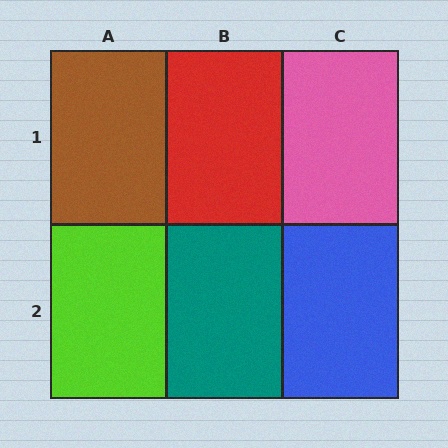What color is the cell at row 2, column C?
Blue.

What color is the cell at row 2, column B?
Teal.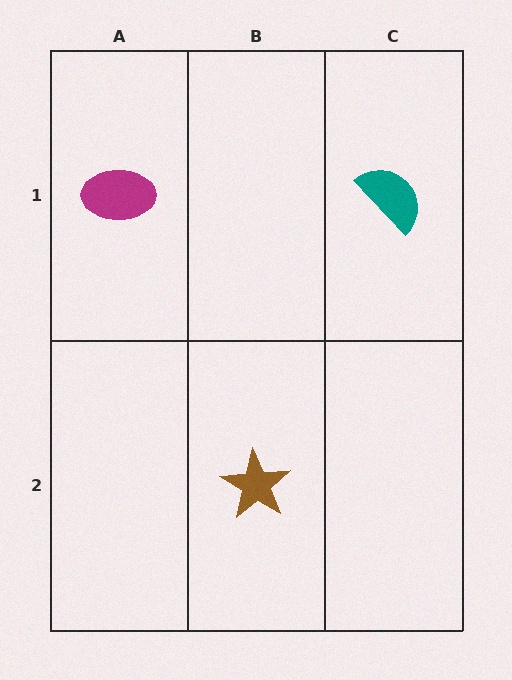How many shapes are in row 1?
2 shapes.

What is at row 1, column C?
A teal semicircle.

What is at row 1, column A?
A magenta ellipse.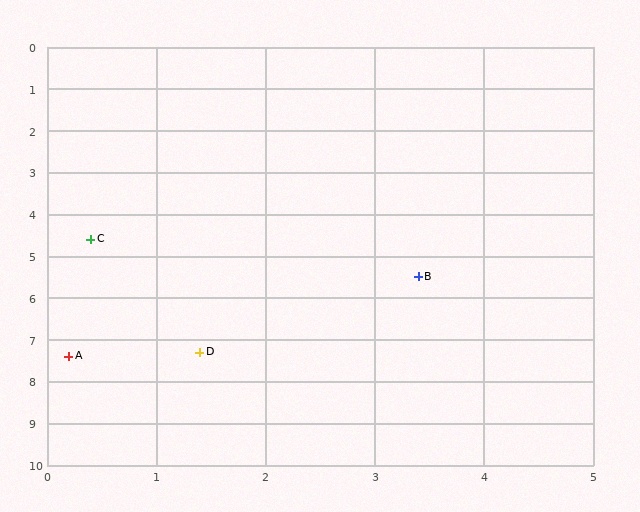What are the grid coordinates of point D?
Point D is at approximately (1.4, 7.3).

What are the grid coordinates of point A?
Point A is at approximately (0.2, 7.4).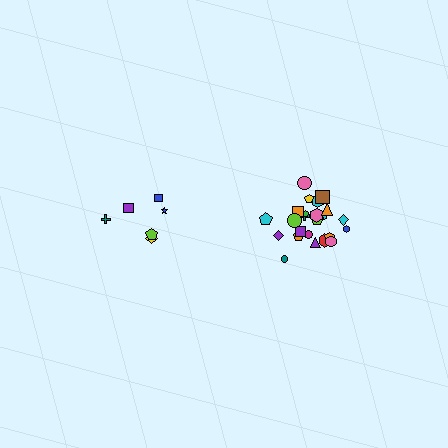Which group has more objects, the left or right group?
The right group.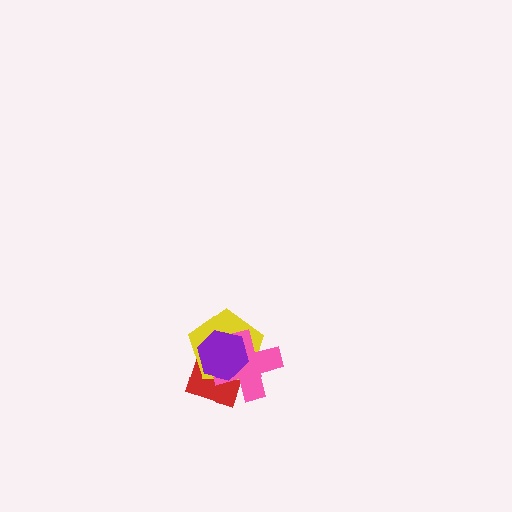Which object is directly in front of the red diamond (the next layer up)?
The yellow pentagon is directly in front of the red diamond.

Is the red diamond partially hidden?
Yes, it is partially covered by another shape.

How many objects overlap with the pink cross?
3 objects overlap with the pink cross.